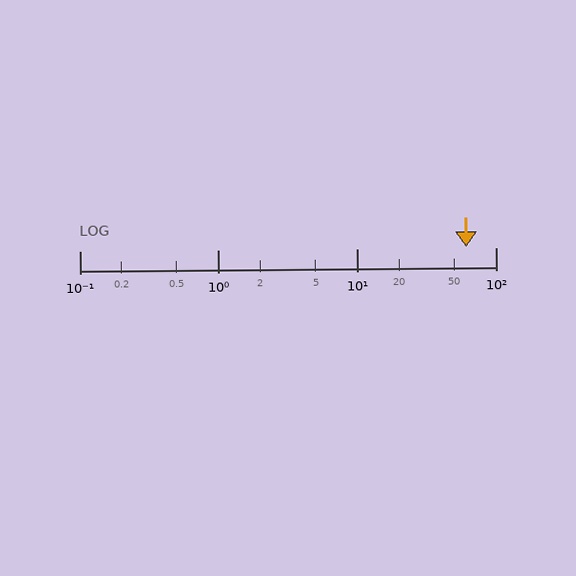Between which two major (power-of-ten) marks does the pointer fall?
The pointer is between 10 and 100.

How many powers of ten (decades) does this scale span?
The scale spans 3 decades, from 0.1 to 100.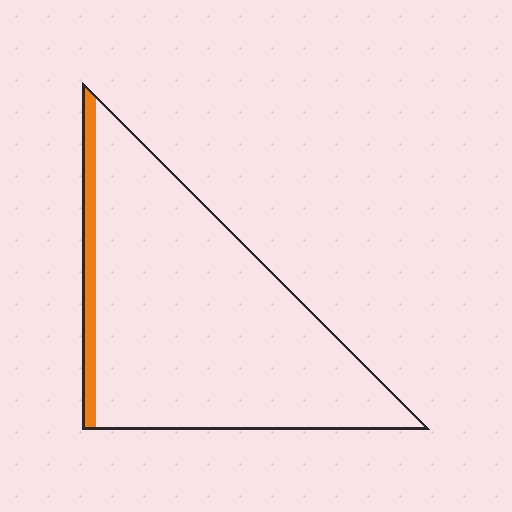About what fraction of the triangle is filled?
About one tenth (1/10).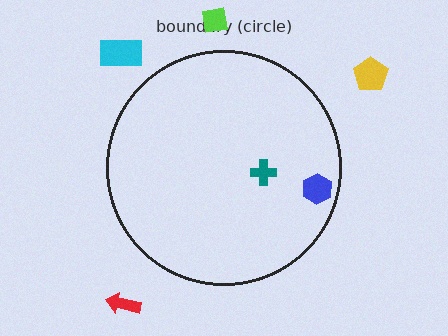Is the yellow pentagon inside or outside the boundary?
Outside.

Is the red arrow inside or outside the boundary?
Outside.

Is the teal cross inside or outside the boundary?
Inside.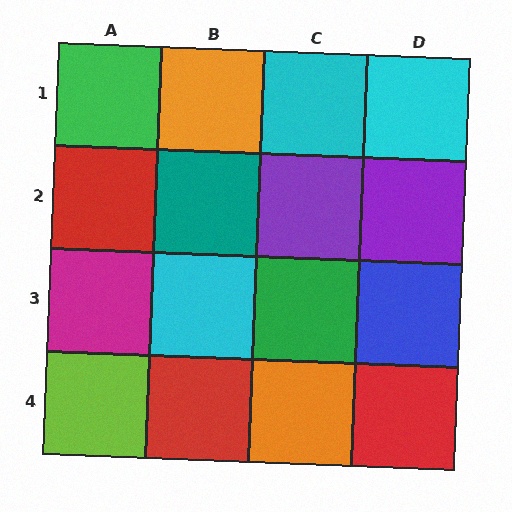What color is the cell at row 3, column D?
Blue.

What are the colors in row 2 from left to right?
Red, teal, purple, purple.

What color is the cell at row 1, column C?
Cyan.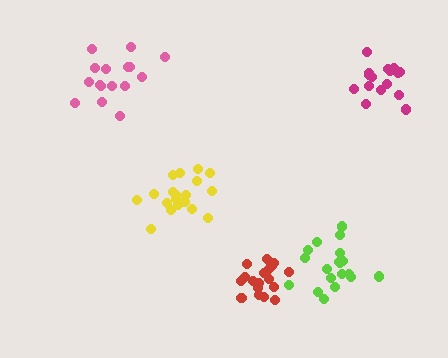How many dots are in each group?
Group 1: 19 dots, Group 2: 19 dots, Group 3: 20 dots, Group 4: 17 dots, Group 5: 16 dots (91 total).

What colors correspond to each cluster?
The clusters are colored: red, lime, yellow, magenta, pink.